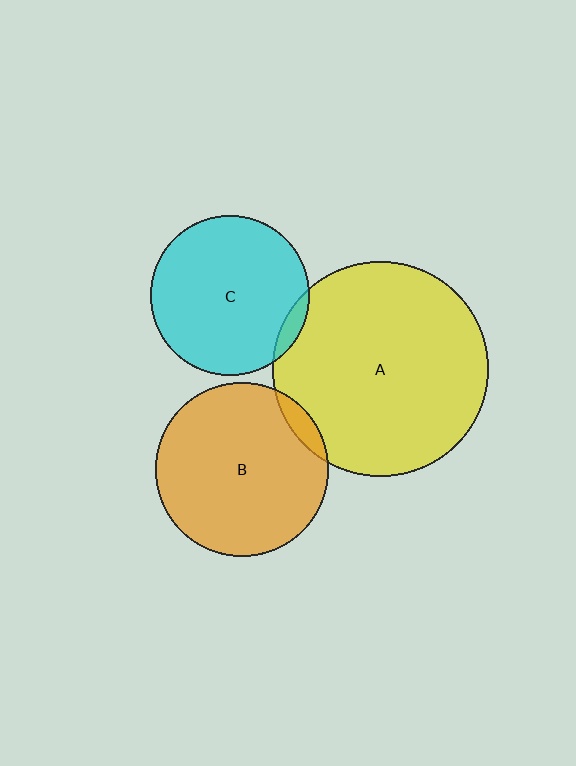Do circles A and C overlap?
Yes.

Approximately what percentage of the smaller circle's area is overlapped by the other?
Approximately 5%.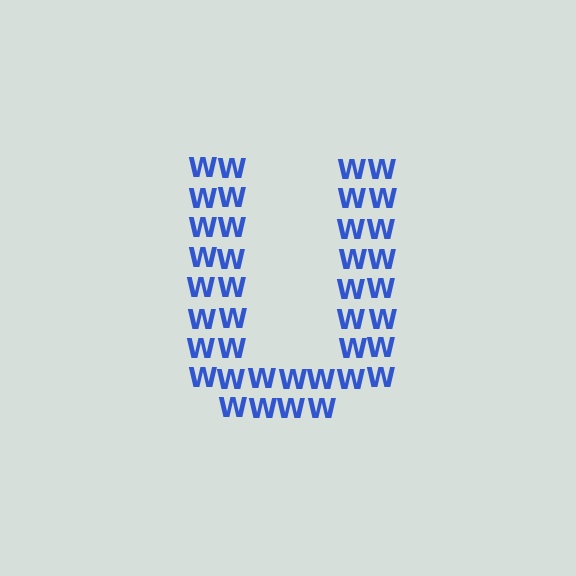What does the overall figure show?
The overall figure shows the letter U.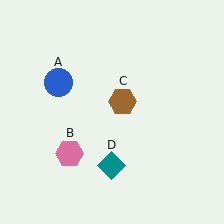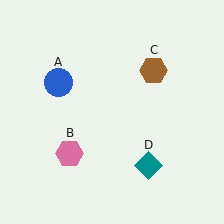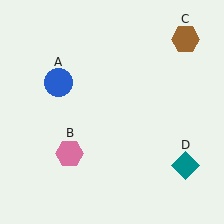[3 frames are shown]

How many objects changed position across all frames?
2 objects changed position: brown hexagon (object C), teal diamond (object D).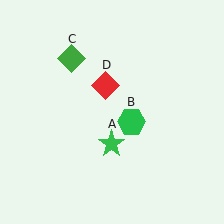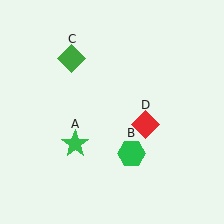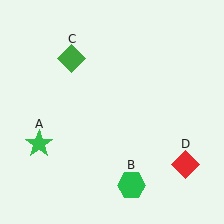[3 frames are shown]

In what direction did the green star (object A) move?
The green star (object A) moved left.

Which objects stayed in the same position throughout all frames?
Green diamond (object C) remained stationary.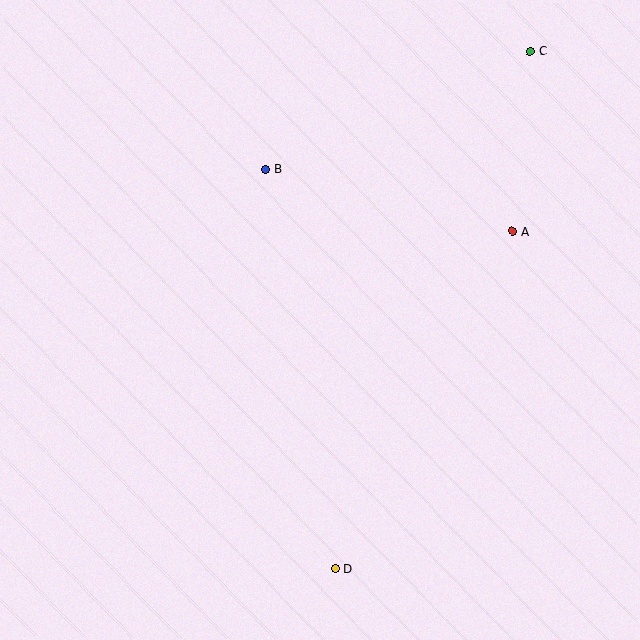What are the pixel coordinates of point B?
Point B is at (266, 170).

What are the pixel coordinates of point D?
Point D is at (335, 569).